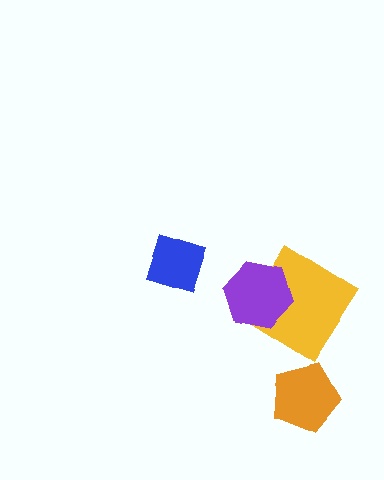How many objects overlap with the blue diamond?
0 objects overlap with the blue diamond.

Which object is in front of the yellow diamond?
The purple hexagon is in front of the yellow diamond.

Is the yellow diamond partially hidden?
Yes, it is partially covered by another shape.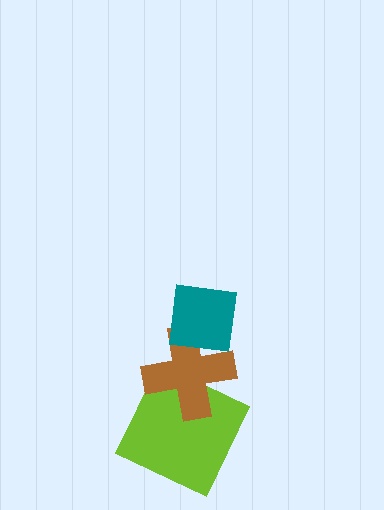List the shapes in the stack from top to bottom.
From top to bottom: the teal square, the brown cross, the lime square.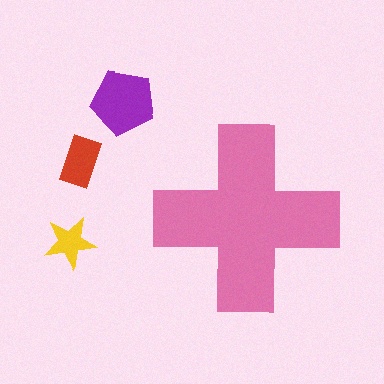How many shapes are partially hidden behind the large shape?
0 shapes are partially hidden.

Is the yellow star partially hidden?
No, the yellow star is fully visible.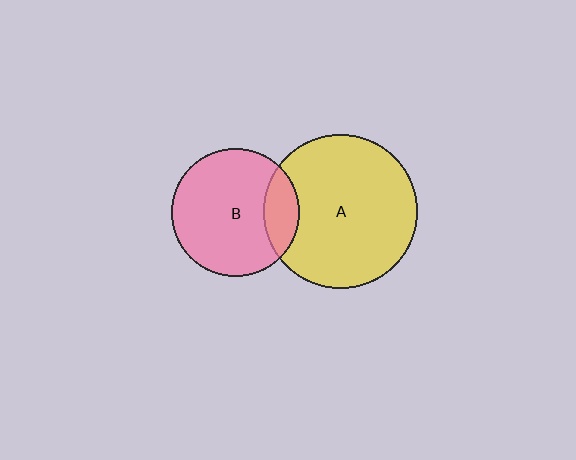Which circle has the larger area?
Circle A (yellow).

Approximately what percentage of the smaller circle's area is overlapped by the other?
Approximately 20%.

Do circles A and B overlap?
Yes.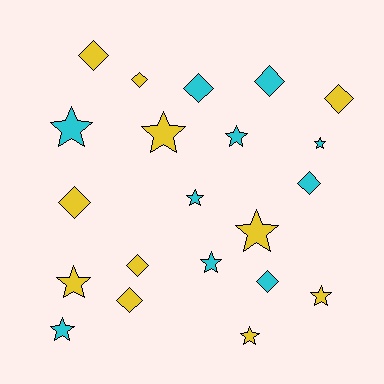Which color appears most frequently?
Yellow, with 11 objects.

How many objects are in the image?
There are 21 objects.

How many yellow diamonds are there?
There are 6 yellow diamonds.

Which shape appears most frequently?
Star, with 11 objects.